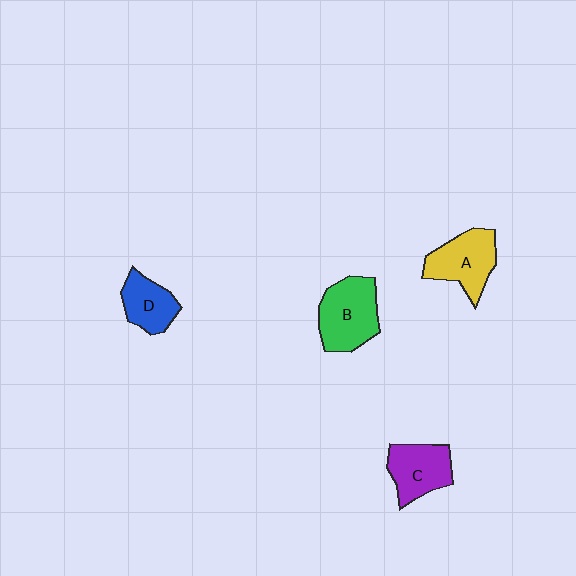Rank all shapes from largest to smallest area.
From largest to smallest: B (green), A (yellow), C (purple), D (blue).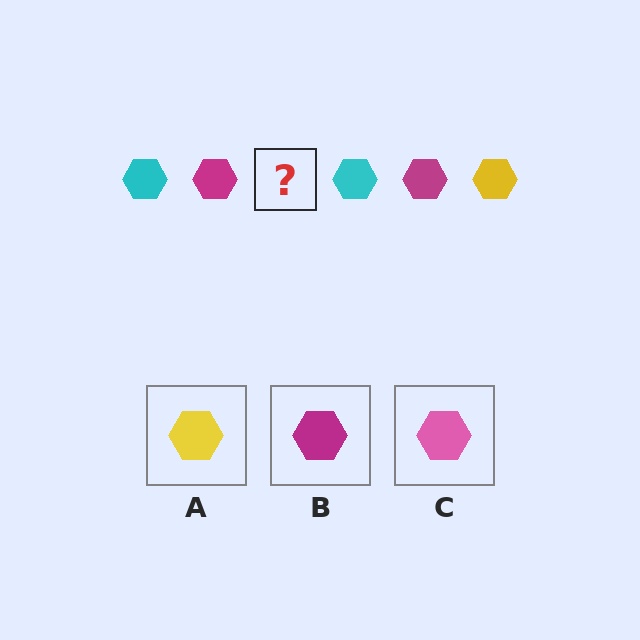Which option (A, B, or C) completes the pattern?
A.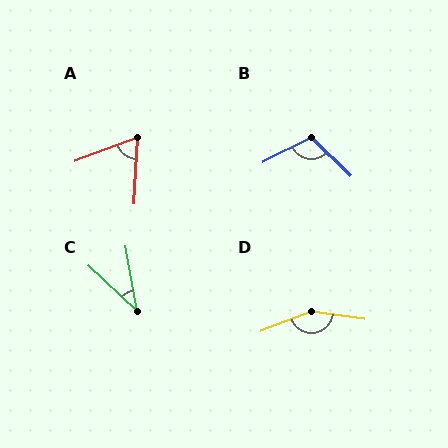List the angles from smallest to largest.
C (36°), A (67°), B (109°), D (151°).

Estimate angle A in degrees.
Approximately 67 degrees.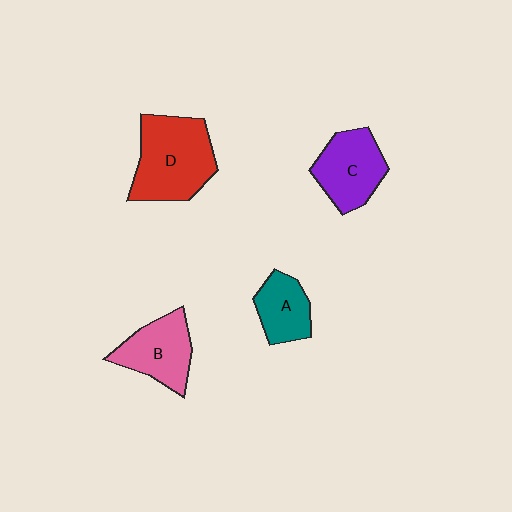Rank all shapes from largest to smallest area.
From largest to smallest: D (red), C (purple), B (pink), A (teal).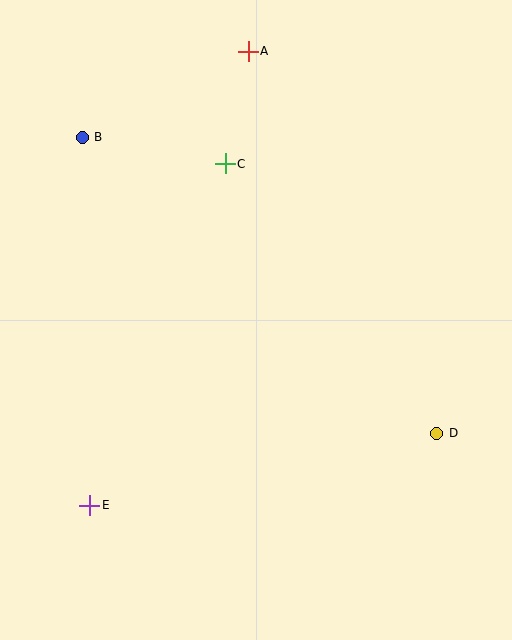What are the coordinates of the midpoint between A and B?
The midpoint between A and B is at (165, 94).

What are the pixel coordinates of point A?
Point A is at (248, 51).